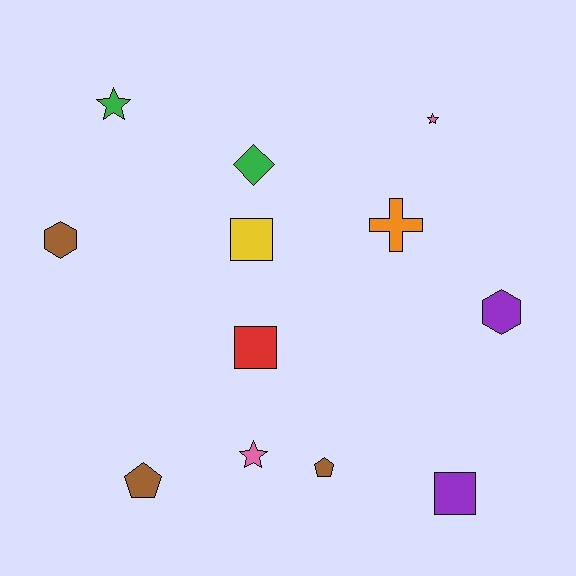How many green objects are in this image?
There are 2 green objects.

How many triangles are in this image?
There are no triangles.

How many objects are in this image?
There are 12 objects.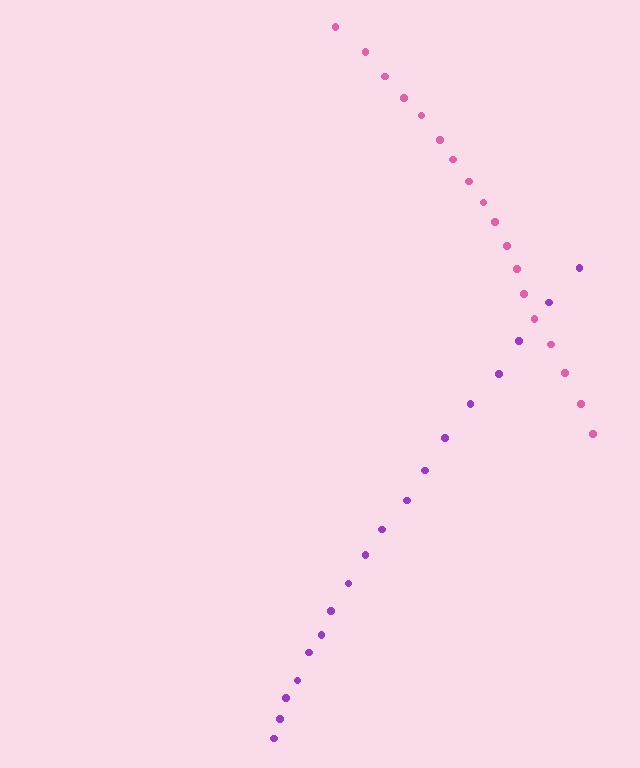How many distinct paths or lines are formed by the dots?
There are 2 distinct paths.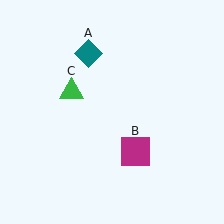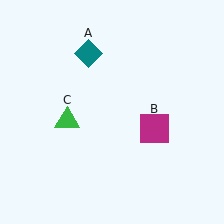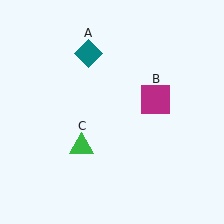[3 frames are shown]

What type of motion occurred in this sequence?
The magenta square (object B), green triangle (object C) rotated counterclockwise around the center of the scene.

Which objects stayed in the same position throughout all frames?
Teal diamond (object A) remained stationary.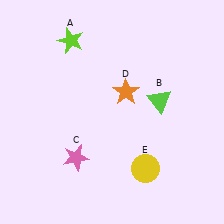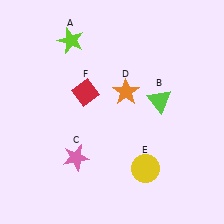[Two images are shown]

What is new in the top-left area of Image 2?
A red diamond (F) was added in the top-left area of Image 2.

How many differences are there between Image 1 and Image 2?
There is 1 difference between the two images.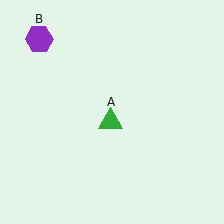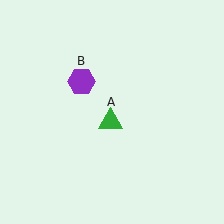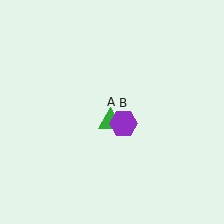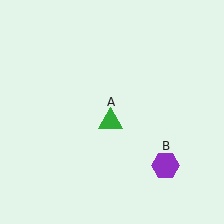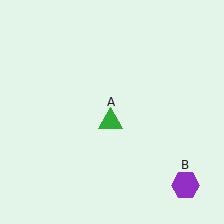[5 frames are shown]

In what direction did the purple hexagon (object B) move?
The purple hexagon (object B) moved down and to the right.